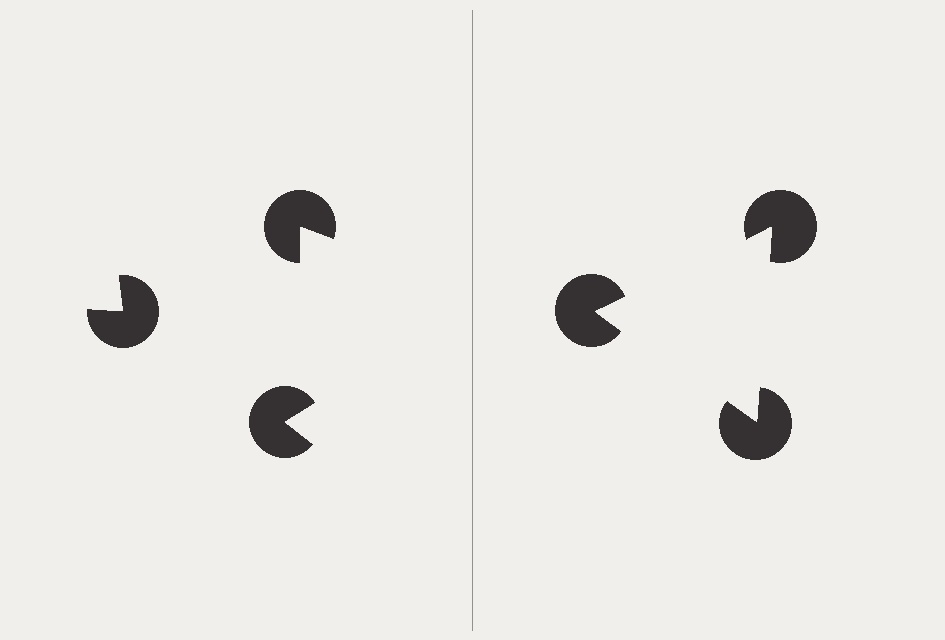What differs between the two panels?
The pac-man discs are positioned identically on both sides; only the wedge orientations differ. On the right they align to a triangle; on the left they are misaligned.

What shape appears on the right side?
An illusory triangle.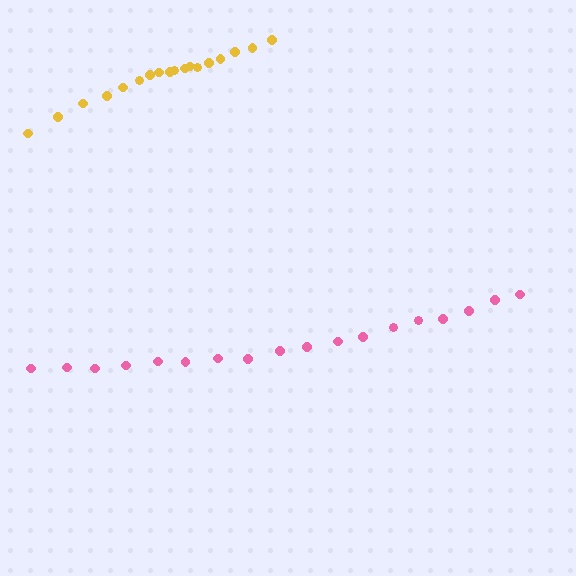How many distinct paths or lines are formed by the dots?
There are 2 distinct paths.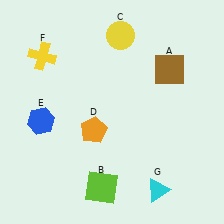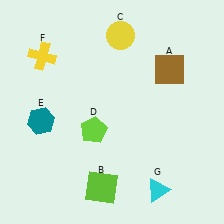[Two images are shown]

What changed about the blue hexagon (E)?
In Image 1, E is blue. In Image 2, it changed to teal.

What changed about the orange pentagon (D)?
In Image 1, D is orange. In Image 2, it changed to lime.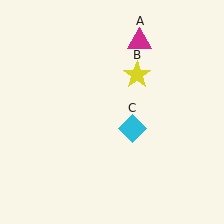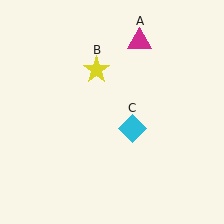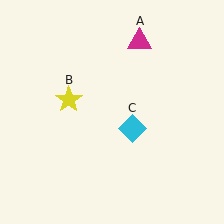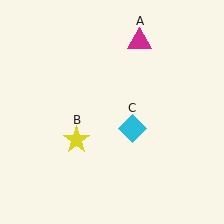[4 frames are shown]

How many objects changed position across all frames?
1 object changed position: yellow star (object B).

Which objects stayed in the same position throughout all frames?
Magenta triangle (object A) and cyan diamond (object C) remained stationary.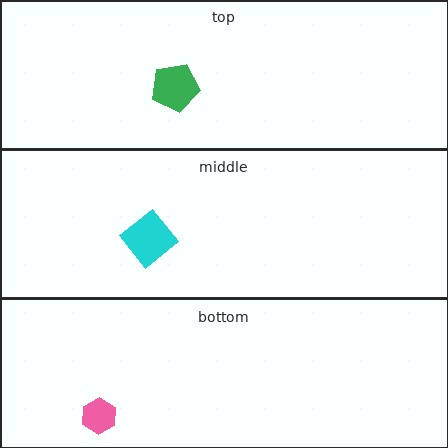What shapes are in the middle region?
The cyan diamond.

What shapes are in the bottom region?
The pink hexagon.